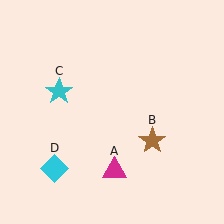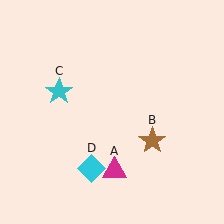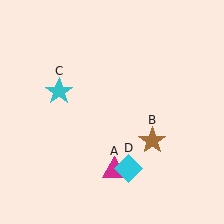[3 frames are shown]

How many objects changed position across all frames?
1 object changed position: cyan diamond (object D).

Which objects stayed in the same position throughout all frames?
Magenta triangle (object A) and brown star (object B) and cyan star (object C) remained stationary.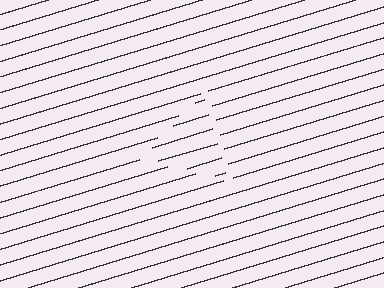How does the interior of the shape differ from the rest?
The interior of the shape contains the same grating, shifted by half a period — the contour is defined by the phase discontinuity where line-ends from the inner and outer gratings abut.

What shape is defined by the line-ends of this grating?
An illusory triangle. The interior of the shape contains the same grating, shifted by half a period — the contour is defined by the phase discontinuity where line-ends from the inner and outer gratings abut.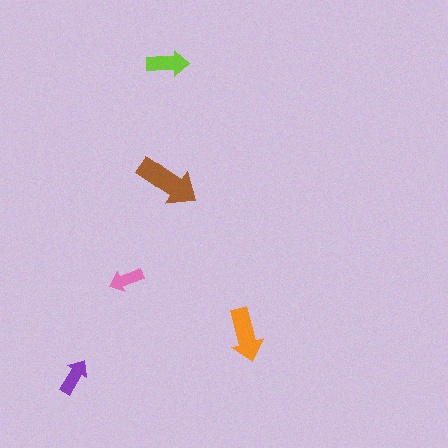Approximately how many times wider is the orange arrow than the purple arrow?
About 1.5 times wider.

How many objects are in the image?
There are 5 objects in the image.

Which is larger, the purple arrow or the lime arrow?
The lime one.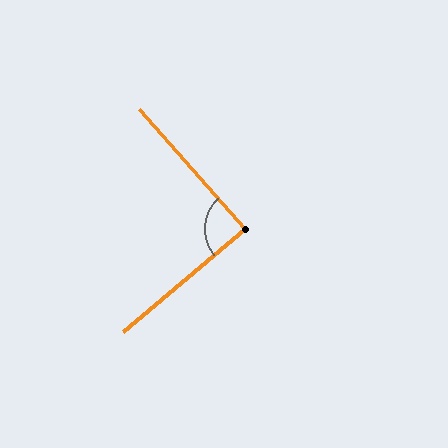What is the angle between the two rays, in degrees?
Approximately 89 degrees.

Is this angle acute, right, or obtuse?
It is approximately a right angle.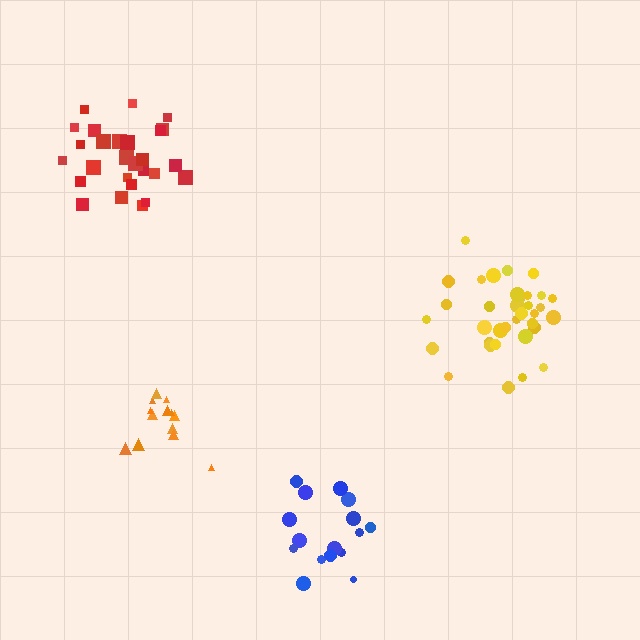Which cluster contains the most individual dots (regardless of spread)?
Yellow (35).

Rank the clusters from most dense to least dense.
yellow, orange, red, blue.